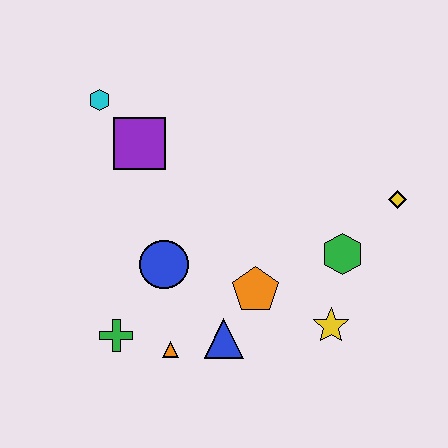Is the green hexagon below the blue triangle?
No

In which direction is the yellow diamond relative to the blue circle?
The yellow diamond is to the right of the blue circle.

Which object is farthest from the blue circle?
The yellow diamond is farthest from the blue circle.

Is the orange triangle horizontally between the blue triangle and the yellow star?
No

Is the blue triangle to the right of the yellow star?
No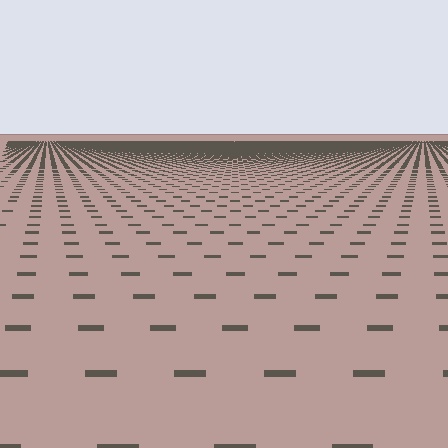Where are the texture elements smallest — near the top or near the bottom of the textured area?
Near the top.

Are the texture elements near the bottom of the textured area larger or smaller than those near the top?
Larger. Near the bottom, elements are closer to the viewer and appear at a bigger on-screen size.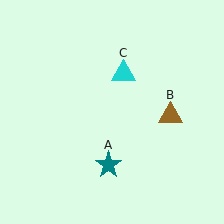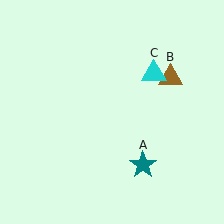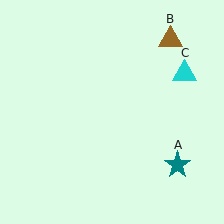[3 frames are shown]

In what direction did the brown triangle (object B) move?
The brown triangle (object B) moved up.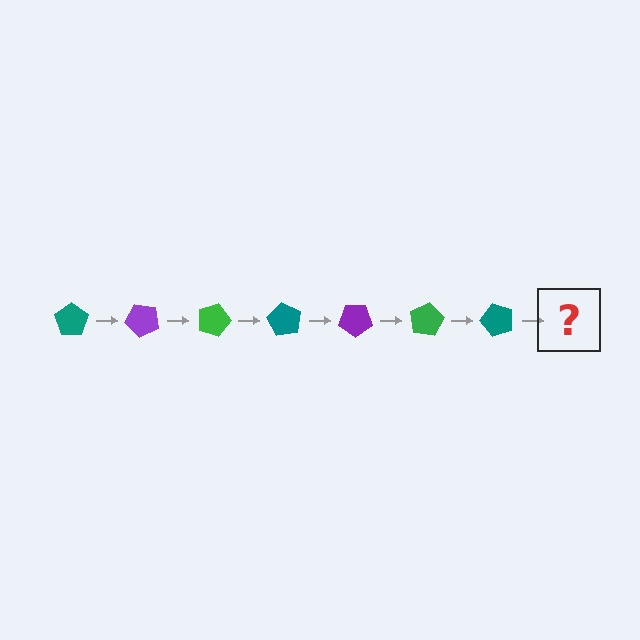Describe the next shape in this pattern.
It should be a purple pentagon, rotated 315 degrees from the start.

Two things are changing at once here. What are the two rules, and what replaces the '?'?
The two rules are that it rotates 45 degrees each step and the color cycles through teal, purple, and green. The '?' should be a purple pentagon, rotated 315 degrees from the start.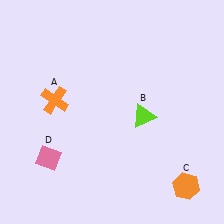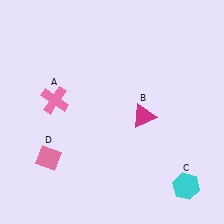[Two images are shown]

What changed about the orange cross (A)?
In Image 1, A is orange. In Image 2, it changed to pink.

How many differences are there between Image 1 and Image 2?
There are 3 differences between the two images.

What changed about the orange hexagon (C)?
In Image 1, C is orange. In Image 2, it changed to cyan.